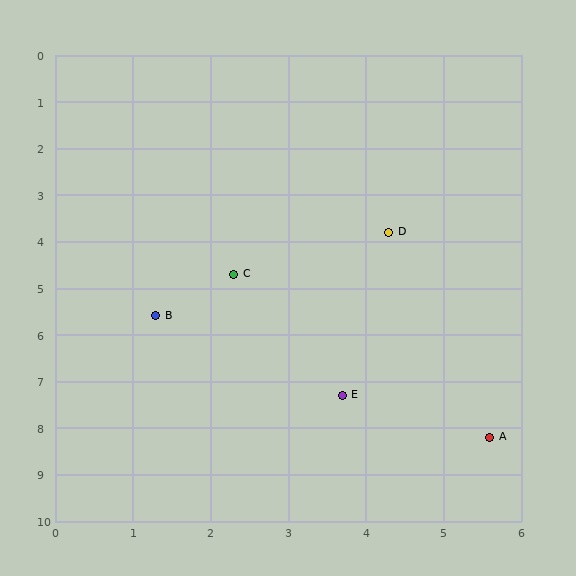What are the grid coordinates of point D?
Point D is at approximately (4.3, 3.8).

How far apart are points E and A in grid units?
Points E and A are about 2.1 grid units apart.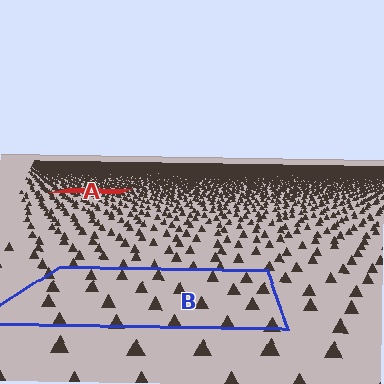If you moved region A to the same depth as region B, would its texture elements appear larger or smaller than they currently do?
They would appear larger. At a closer depth, the same texture elements are projected at a bigger on-screen size.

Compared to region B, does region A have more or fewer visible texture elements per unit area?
Region A has more texture elements per unit area — they are packed more densely because it is farther away.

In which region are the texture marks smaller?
The texture marks are smaller in region A, because it is farther away.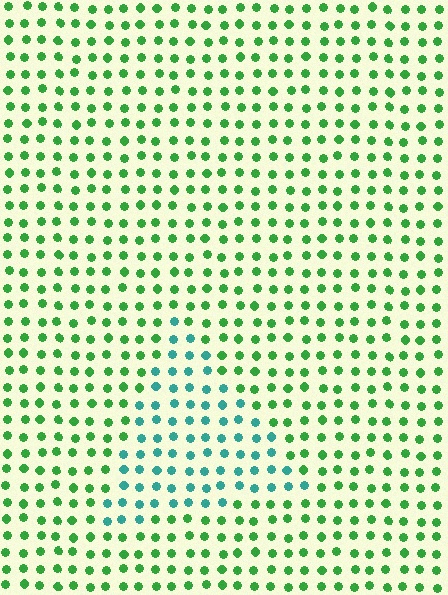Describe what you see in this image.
The image is filled with small green elements in a uniform arrangement. A triangle-shaped region is visible where the elements are tinted to a slightly different hue, forming a subtle color boundary.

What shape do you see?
I see a triangle.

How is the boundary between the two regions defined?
The boundary is defined purely by a slight shift in hue (about 47 degrees). Spacing, size, and orientation are identical on both sides.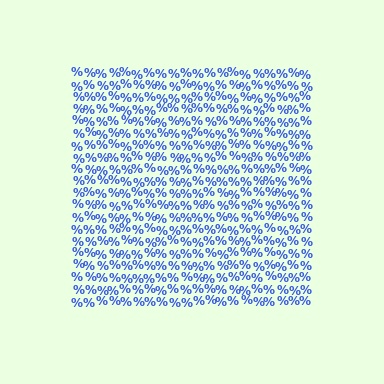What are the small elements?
The small elements are percent signs.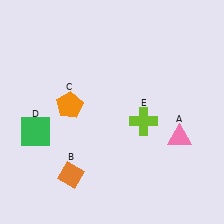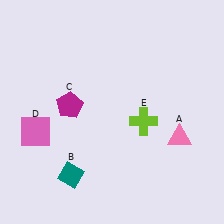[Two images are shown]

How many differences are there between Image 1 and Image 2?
There are 3 differences between the two images.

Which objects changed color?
B changed from orange to teal. C changed from orange to magenta. D changed from green to pink.